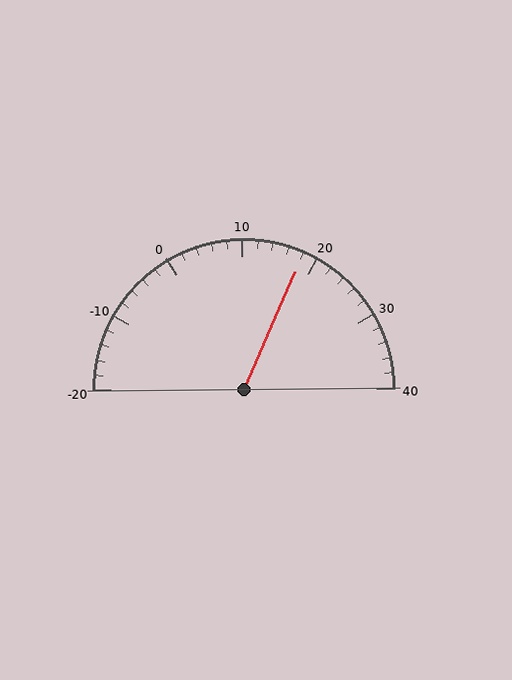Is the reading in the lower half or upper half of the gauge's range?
The reading is in the upper half of the range (-20 to 40).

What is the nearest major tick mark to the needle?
The nearest major tick mark is 20.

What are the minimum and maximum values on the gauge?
The gauge ranges from -20 to 40.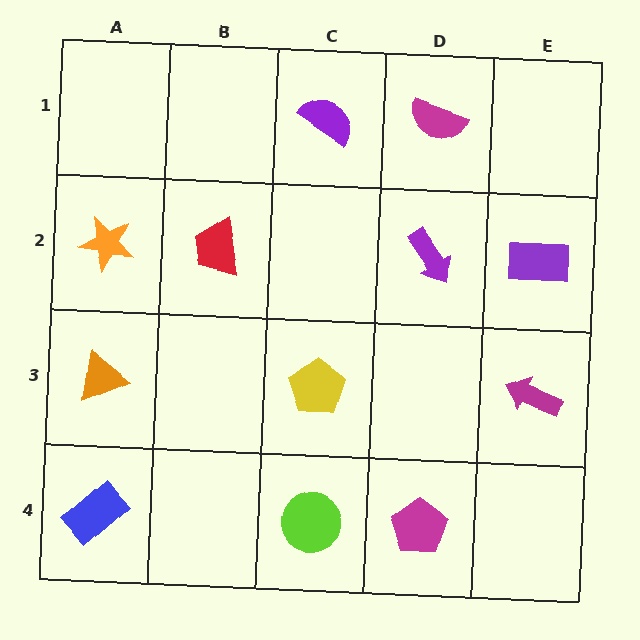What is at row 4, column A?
A blue rectangle.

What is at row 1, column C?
A purple semicircle.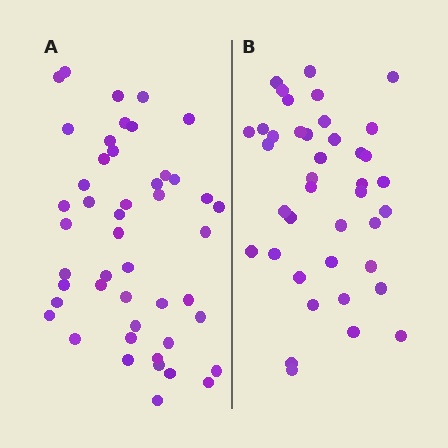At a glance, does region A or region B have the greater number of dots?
Region A (the left region) has more dots.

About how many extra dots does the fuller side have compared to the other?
Region A has roughly 8 or so more dots than region B.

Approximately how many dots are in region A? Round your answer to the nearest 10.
About 50 dots. (The exact count is 47, which rounds to 50.)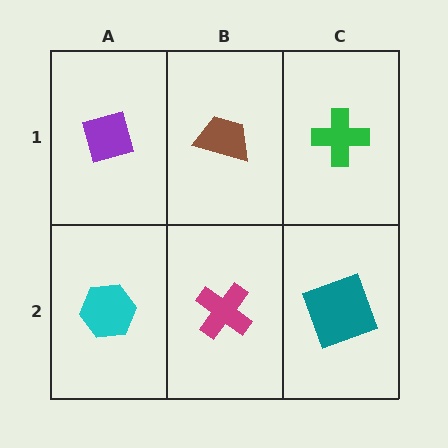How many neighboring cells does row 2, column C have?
2.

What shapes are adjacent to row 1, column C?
A teal square (row 2, column C), a brown trapezoid (row 1, column B).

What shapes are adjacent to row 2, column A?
A purple diamond (row 1, column A), a magenta cross (row 2, column B).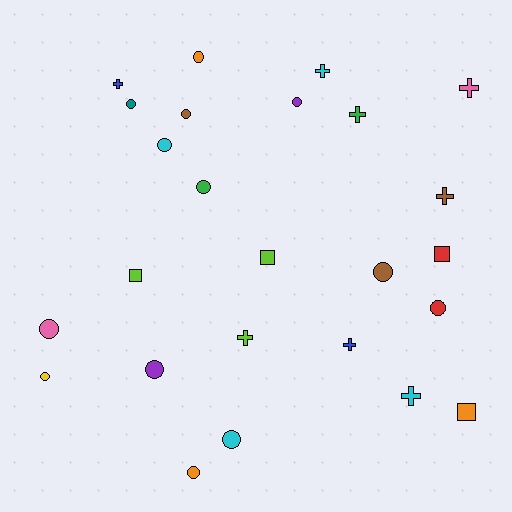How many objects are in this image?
There are 25 objects.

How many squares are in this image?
There are 4 squares.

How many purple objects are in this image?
There are 2 purple objects.